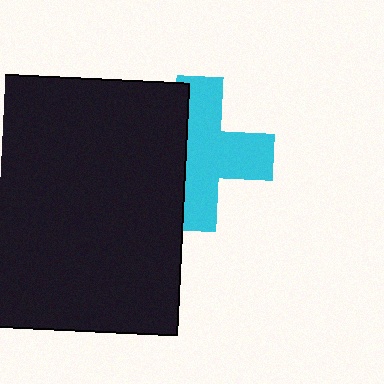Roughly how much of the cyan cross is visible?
About half of it is visible (roughly 62%).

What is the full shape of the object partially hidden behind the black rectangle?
The partially hidden object is a cyan cross.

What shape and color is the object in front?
The object in front is a black rectangle.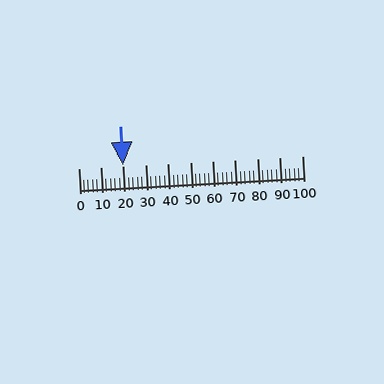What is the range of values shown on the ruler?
The ruler shows values from 0 to 100.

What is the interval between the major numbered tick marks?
The major tick marks are spaced 10 units apart.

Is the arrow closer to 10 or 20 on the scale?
The arrow is closer to 20.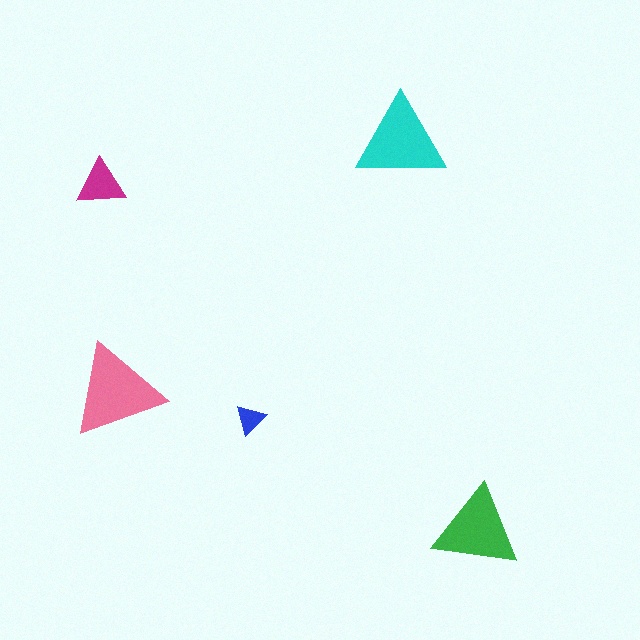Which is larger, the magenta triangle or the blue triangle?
The magenta one.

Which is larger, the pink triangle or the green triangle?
The pink one.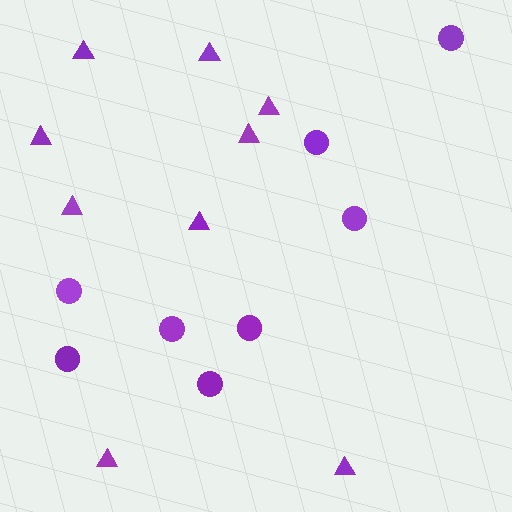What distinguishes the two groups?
There are 2 groups: one group of circles (8) and one group of triangles (9).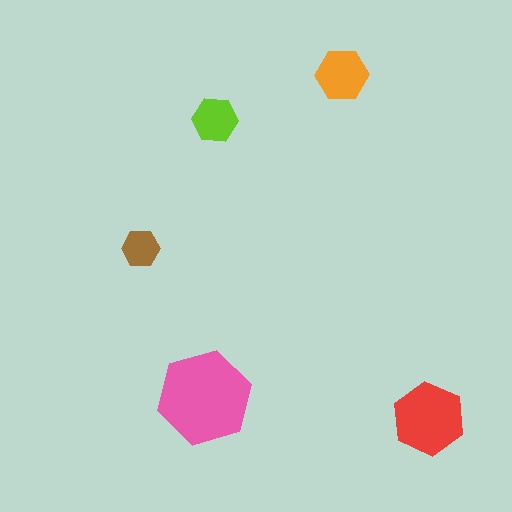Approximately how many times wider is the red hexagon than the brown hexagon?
About 2 times wider.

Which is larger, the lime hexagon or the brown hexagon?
The lime one.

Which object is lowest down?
The red hexagon is bottommost.